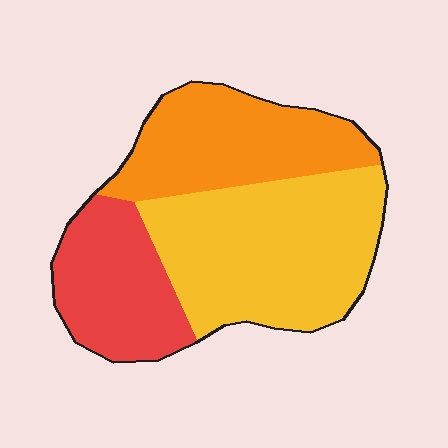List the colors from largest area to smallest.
From largest to smallest: yellow, orange, red.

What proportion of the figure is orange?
Orange covers roughly 30% of the figure.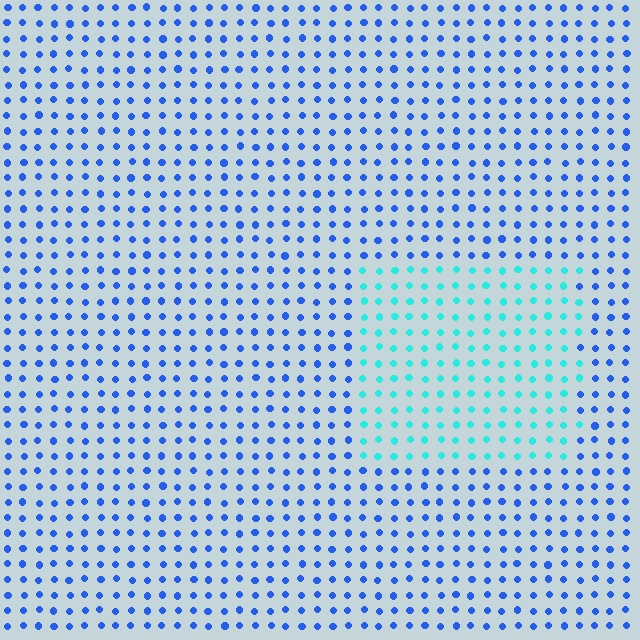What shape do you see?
I see a rectangle.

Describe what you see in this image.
The image is filled with small blue elements in a uniform arrangement. A rectangle-shaped region is visible where the elements are tinted to a slightly different hue, forming a subtle color boundary.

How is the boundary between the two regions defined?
The boundary is defined purely by a slight shift in hue (about 47 degrees). Spacing, size, and orientation are identical on both sides.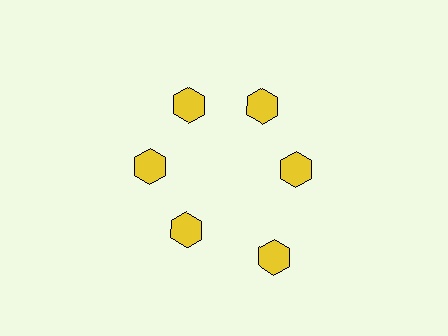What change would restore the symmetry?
The symmetry would be restored by moving it inward, back onto the ring so that all 6 hexagons sit at equal angles and equal distance from the center.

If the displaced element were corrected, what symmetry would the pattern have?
It would have 6-fold rotational symmetry — the pattern would map onto itself every 60 degrees.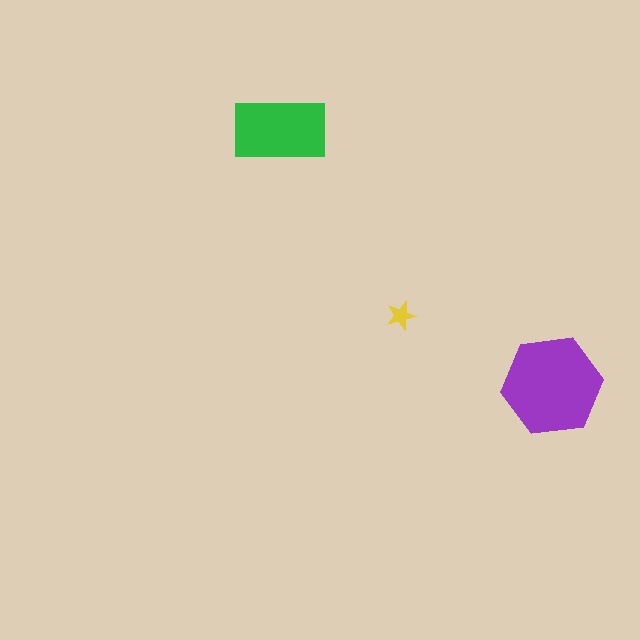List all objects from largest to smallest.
The purple hexagon, the green rectangle, the yellow star.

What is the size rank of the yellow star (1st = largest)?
3rd.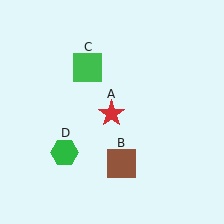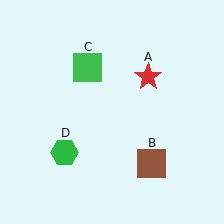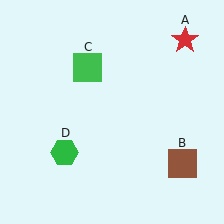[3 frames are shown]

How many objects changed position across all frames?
2 objects changed position: red star (object A), brown square (object B).